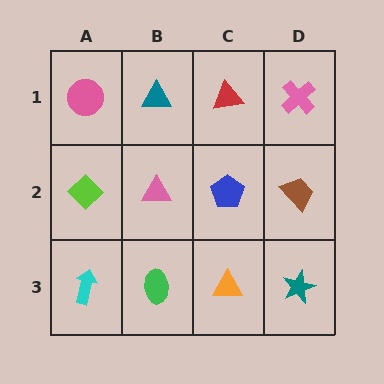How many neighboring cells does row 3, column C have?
3.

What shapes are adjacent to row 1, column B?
A pink triangle (row 2, column B), a pink circle (row 1, column A), a red triangle (row 1, column C).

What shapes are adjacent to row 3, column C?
A blue pentagon (row 2, column C), a green ellipse (row 3, column B), a teal star (row 3, column D).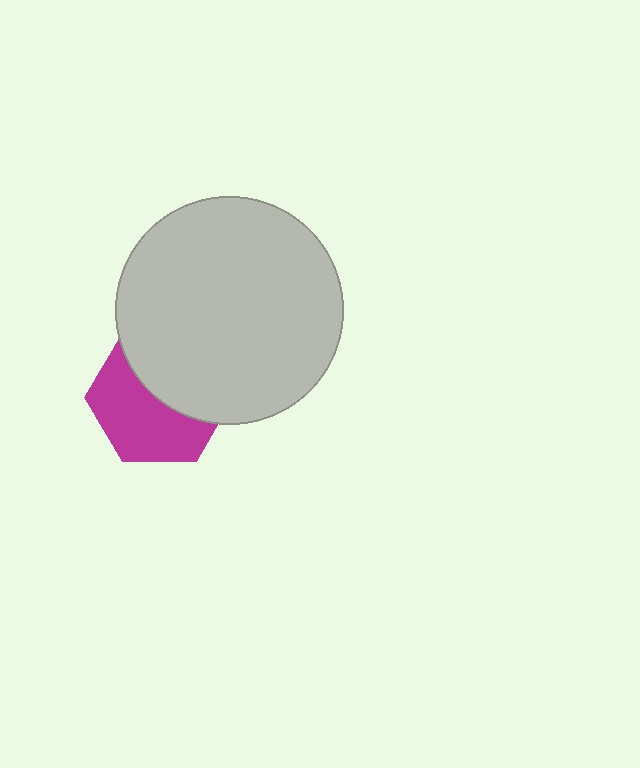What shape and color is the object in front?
The object in front is a light gray circle.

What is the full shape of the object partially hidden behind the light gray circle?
The partially hidden object is a magenta hexagon.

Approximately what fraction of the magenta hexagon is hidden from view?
Roughly 46% of the magenta hexagon is hidden behind the light gray circle.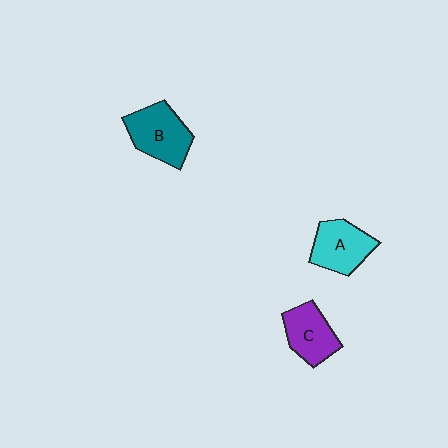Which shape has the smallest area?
Shape C (purple).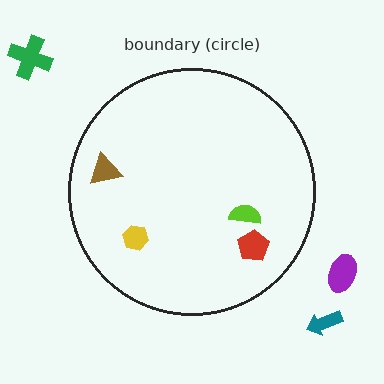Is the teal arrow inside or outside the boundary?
Outside.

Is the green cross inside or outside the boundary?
Outside.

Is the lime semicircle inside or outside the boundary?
Inside.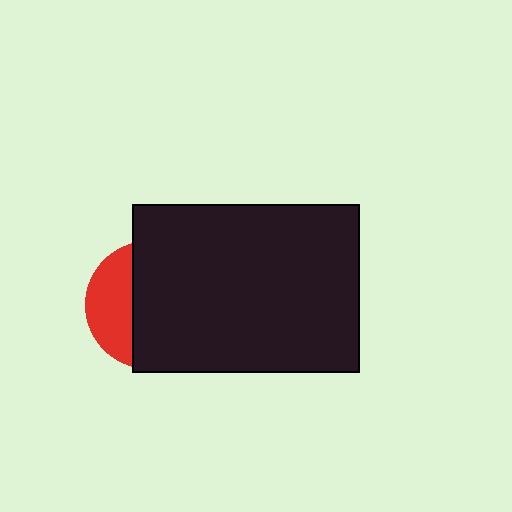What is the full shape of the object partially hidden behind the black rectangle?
The partially hidden object is a red circle.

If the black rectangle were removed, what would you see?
You would see the complete red circle.